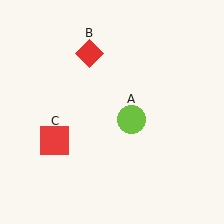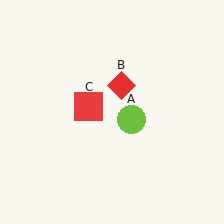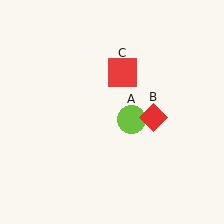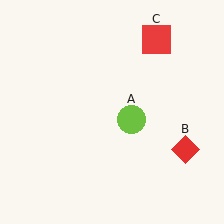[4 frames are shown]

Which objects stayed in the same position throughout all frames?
Lime circle (object A) remained stationary.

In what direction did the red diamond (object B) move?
The red diamond (object B) moved down and to the right.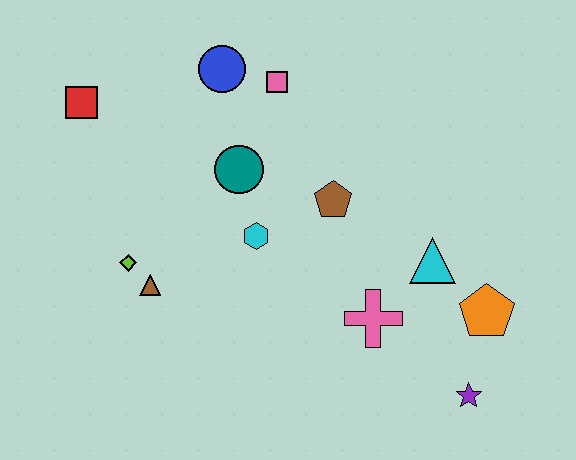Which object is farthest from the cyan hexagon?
The purple star is farthest from the cyan hexagon.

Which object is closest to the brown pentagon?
The cyan hexagon is closest to the brown pentagon.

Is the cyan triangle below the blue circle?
Yes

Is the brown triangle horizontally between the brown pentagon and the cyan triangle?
No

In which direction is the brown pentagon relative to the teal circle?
The brown pentagon is to the right of the teal circle.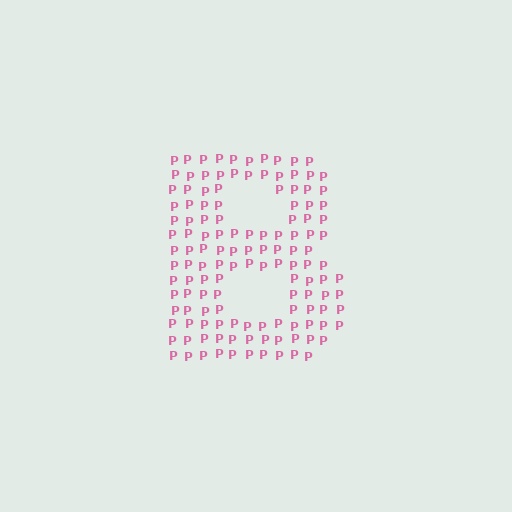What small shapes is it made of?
It is made of small letter P's.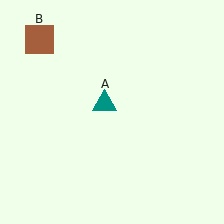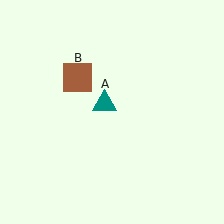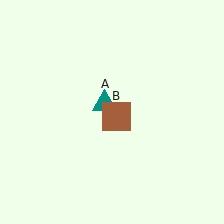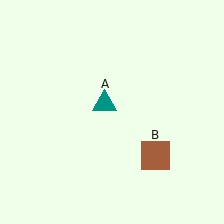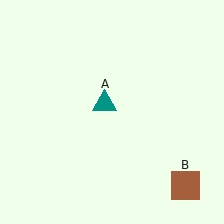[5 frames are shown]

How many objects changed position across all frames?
1 object changed position: brown square (object B).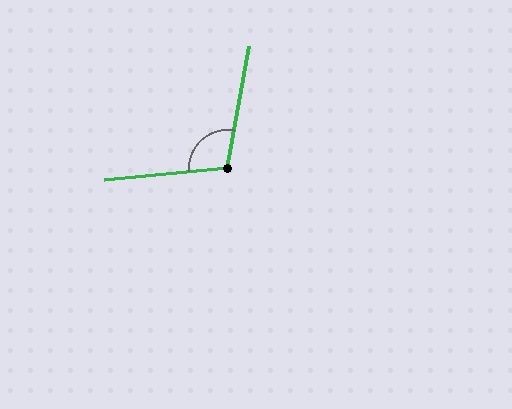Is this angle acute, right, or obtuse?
It is obtuse.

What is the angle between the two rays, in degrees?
Approximately 106 degrees.